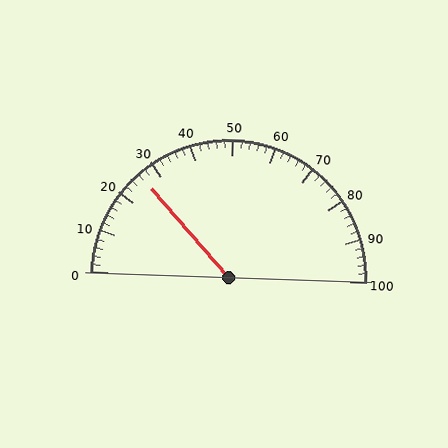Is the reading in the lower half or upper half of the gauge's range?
The reading is in the lower half of the range (0 to 100).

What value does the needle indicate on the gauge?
The needle indicates approximately 26.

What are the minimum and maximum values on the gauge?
The gauge ranges from 0 to 100.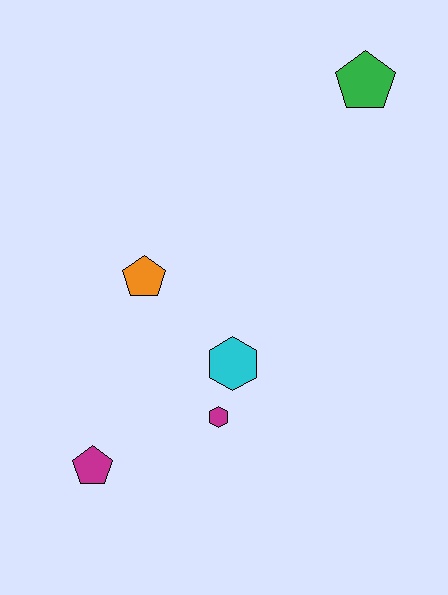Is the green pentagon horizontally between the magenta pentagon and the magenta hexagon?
No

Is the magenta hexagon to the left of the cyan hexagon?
Yes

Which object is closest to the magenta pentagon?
The magenta hexagon is closest to the magenta pentagon.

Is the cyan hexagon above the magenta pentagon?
Yes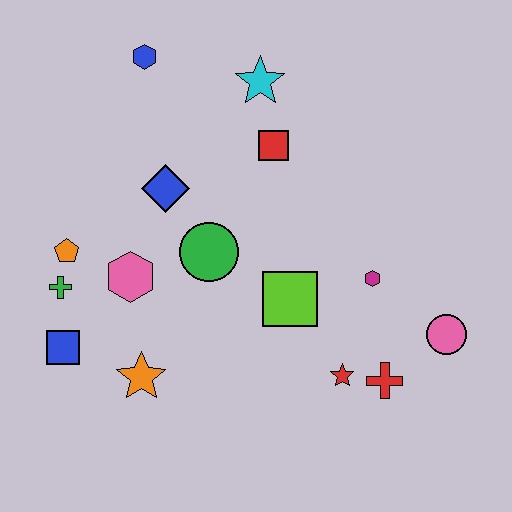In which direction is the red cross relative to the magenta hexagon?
The red cross is below the magenta hexagon.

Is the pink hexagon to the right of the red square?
No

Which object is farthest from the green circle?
The pink circle is farthest from the green circle.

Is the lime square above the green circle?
No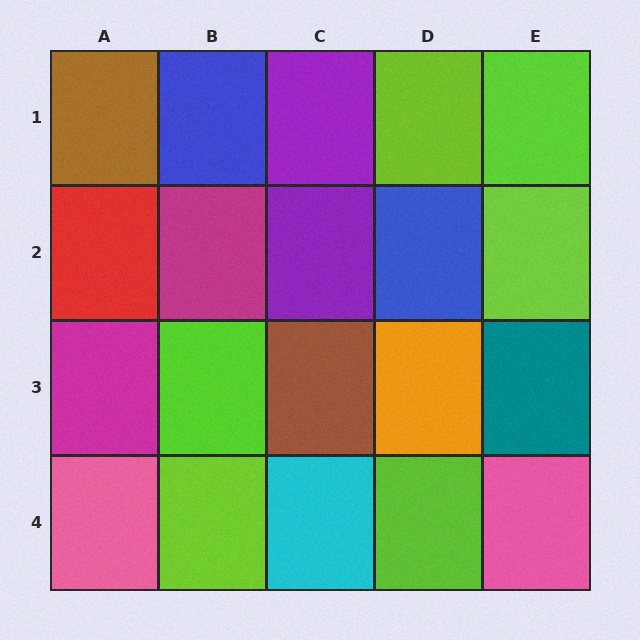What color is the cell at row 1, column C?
Purple.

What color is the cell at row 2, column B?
Magenta.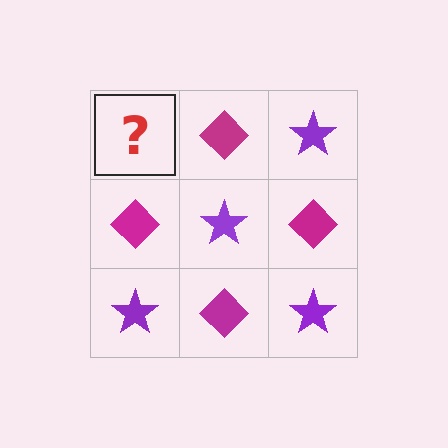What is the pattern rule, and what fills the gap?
The rule is that it alternates purple star and magenta diamond in a checkerboard pattern. The gap should be filled with a purple star.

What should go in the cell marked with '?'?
The missing cell should contain a purple star.